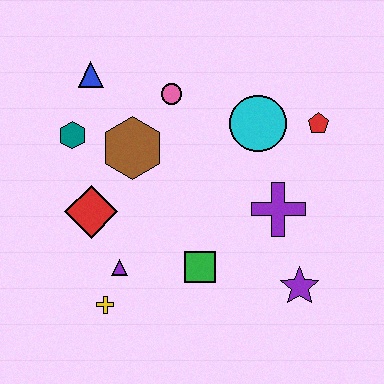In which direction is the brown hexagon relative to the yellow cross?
The brown hexagon is above the yellow cross.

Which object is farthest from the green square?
The blue triangle is farthest from the green square.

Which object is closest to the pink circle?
The brown hexagon is closest to the pink circle.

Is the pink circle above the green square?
Yes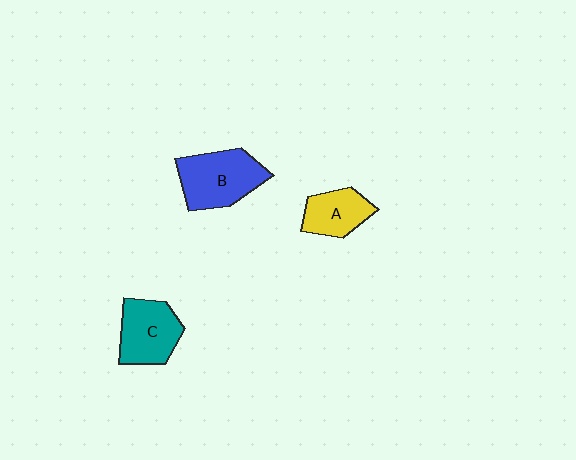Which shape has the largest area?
Shape B (blue).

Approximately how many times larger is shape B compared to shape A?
Approximately 1.6 times.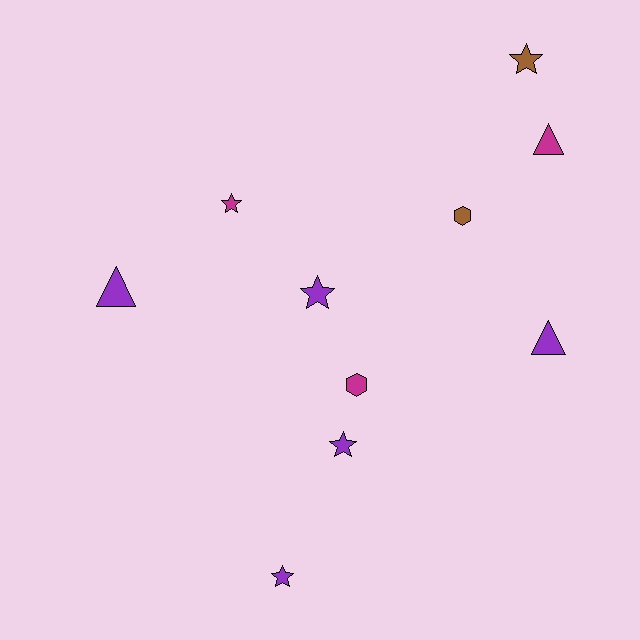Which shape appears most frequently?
Star, with 5 objects.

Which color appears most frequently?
Purple, with 5 objects.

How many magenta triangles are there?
There is 1 magenta triangle.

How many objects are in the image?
There are 10 objects.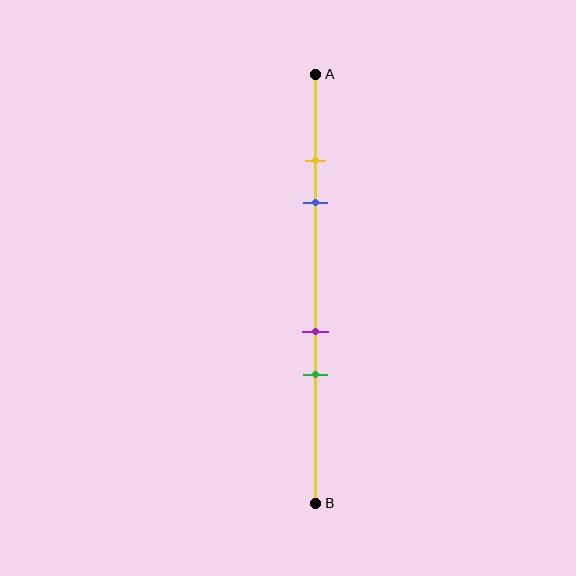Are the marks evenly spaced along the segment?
No, the marks are not evenly spaced.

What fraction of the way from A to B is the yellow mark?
The yellow mark is approximately 20% (0.2) of the way from A to B.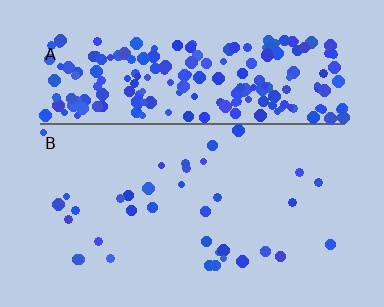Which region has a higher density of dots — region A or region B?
A (the top).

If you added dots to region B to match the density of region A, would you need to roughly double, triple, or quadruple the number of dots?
Approximately quadruple.